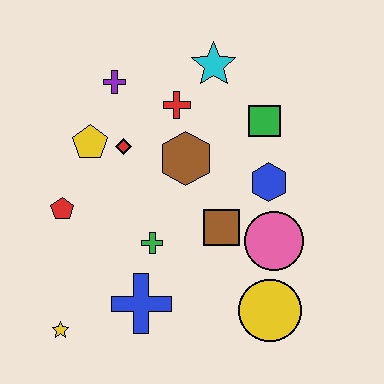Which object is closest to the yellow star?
The blue cross is closest to the yellow star.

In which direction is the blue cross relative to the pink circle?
The blue cross is to the left of the pink circle.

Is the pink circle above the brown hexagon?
No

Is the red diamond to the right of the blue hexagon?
No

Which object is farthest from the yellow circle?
The purple cross is farthest from the yellow circle.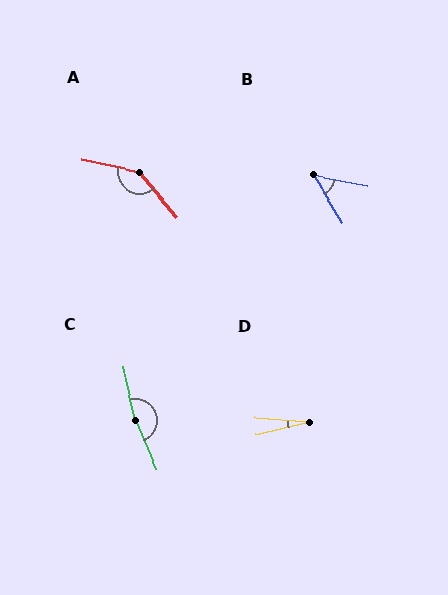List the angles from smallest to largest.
D (18°), B (47°), A (143°), C (170°).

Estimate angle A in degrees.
Approximately 143 degrees.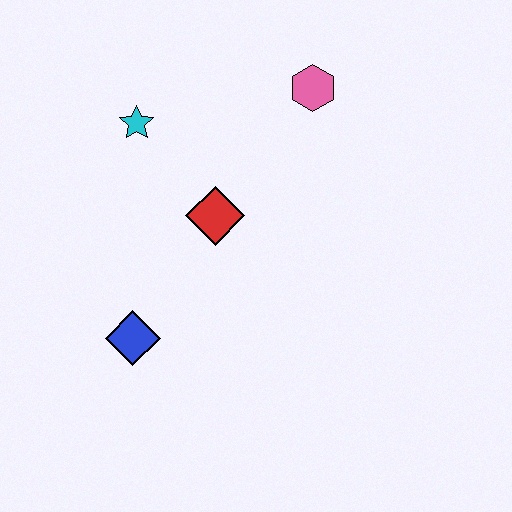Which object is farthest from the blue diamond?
The pink hexagon is farthest from the blue diamond.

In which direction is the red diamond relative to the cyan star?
The red diamond is below the cyan star.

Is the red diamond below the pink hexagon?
Yes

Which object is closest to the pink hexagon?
The red diamond is closest to the pink hexagon.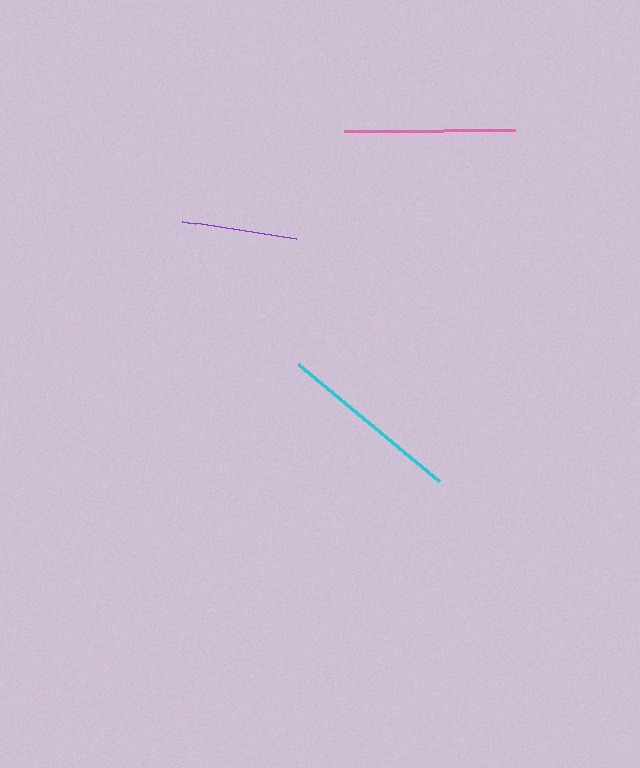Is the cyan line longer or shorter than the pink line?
The cyan line is longer than the pink line.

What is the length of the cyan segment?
The cyan segment is approximately 183 pixels long.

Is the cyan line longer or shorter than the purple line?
The cyan line is longer than the purple line.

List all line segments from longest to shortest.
From longest to shortest: cyan, pink, purple.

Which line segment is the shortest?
The purple line is the shortest at approximately 116 pixels.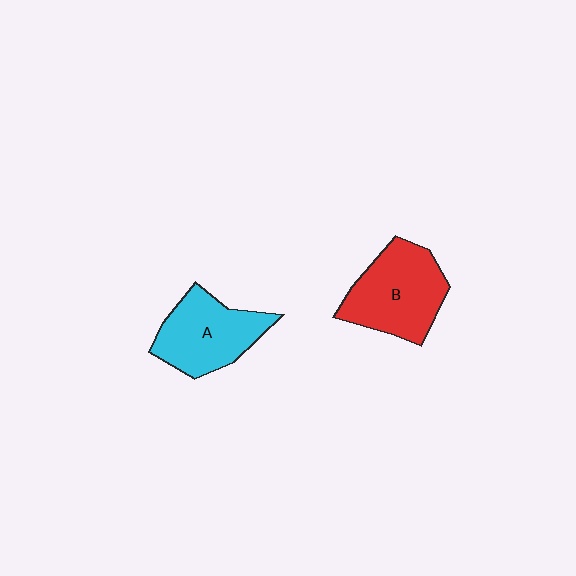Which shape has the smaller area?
Shape A (cyan).